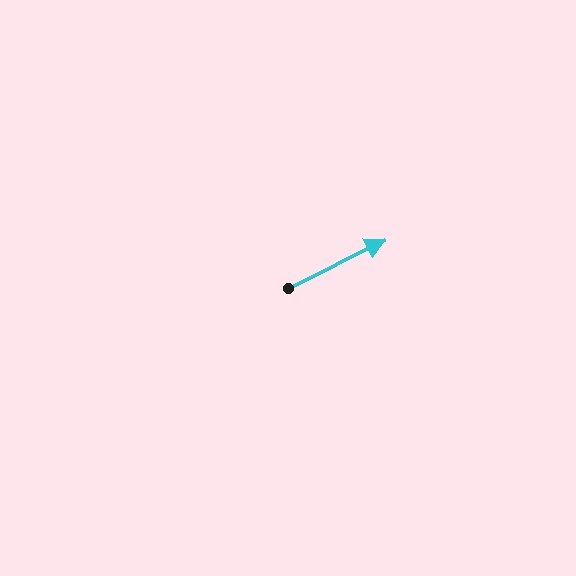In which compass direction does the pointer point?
Northeast.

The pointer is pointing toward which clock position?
Roughly 2 o'clock.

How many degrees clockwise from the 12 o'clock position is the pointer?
Approximately 63 degrees.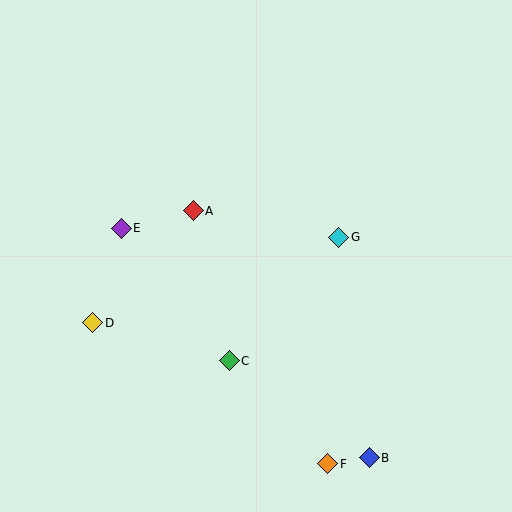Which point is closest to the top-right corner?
Point G is closest to the top-right corner.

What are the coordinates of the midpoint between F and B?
The midpoint between F and B is at (348, 461).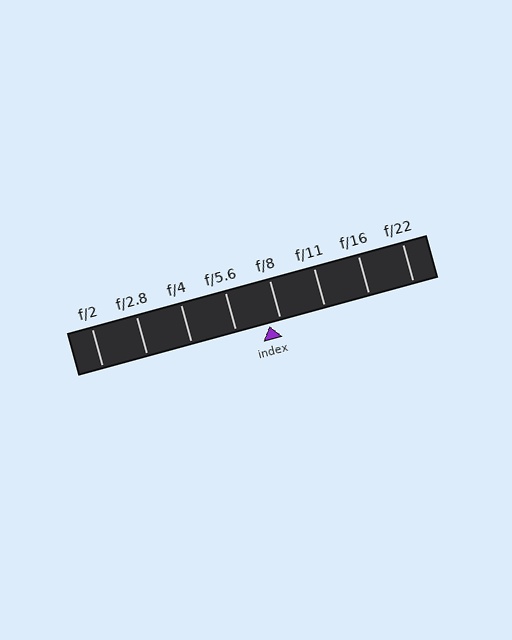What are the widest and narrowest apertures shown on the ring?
The widest aperture shown is f/2 and the narrowest is f/22.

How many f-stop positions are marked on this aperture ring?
There are 8 f-stop positions marked.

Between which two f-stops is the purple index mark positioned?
The index mark is between f/5.6 and f/8.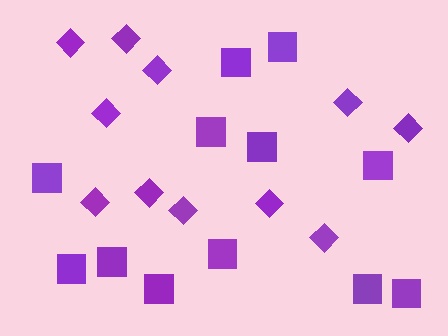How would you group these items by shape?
There are 2 groups: one group of diamonds (11) and one group of squares (12).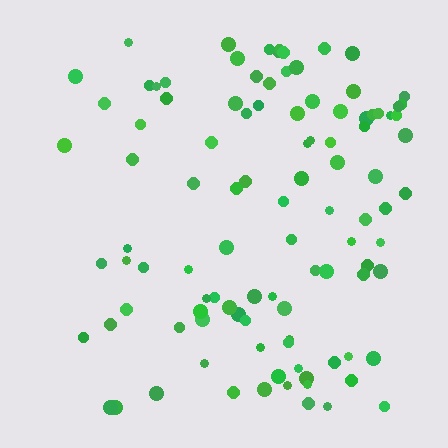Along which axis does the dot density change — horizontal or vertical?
Horizontal.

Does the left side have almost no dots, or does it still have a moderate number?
Still a moderate number, just noticeably fewer than the right.